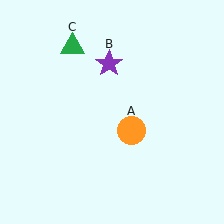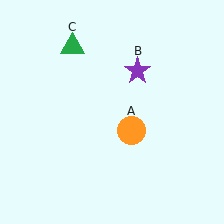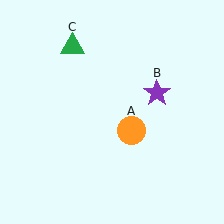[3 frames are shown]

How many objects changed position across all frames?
1 object changed position: purple star (object B).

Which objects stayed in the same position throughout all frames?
Orange circle (object A) and green triangle (object C) remained stationary.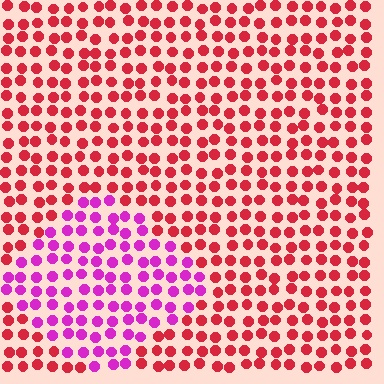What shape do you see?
I see a diamond.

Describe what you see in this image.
The image is filled with small red elements in a uniform arrangement. A diamond-shaped region is visible where the elements are tinted to a slightly different hue, forming a subtle color boundary.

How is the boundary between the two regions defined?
The boundary is defined purely by a slight shift in hue (about 48 degrees). Spacing, size, and orientation are identical on both sides.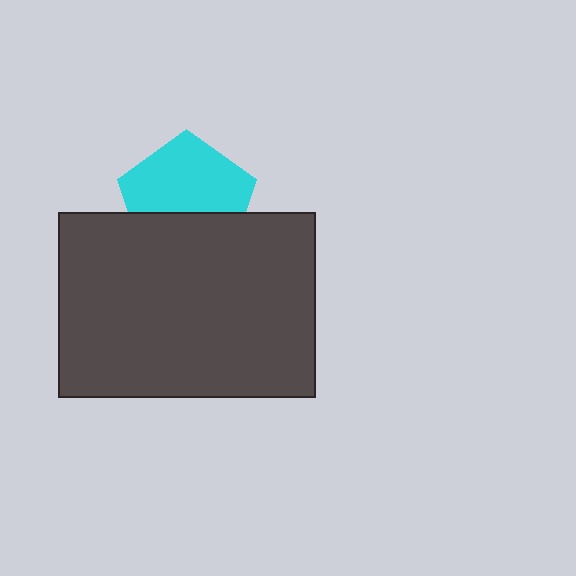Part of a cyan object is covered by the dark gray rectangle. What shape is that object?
It is a pentagon.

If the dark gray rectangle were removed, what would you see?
You would see the complete cyan pentagon.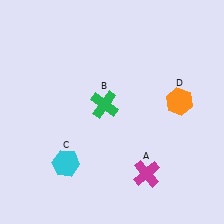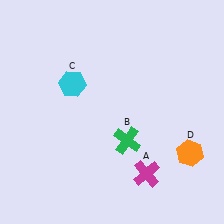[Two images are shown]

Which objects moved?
The objects that moved are: the green cross (B), the cyan hexagon (C), the orange hexagon (D).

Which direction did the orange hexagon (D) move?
The orange hexagon (D) moved down.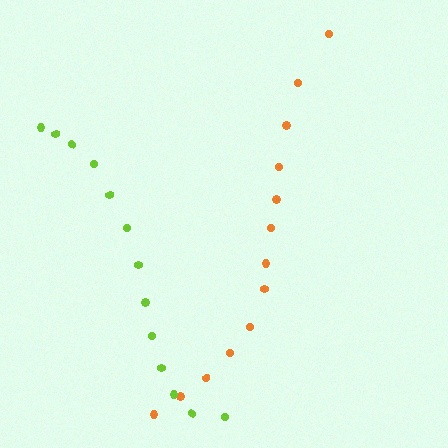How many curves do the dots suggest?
There are 2 distinct paths.